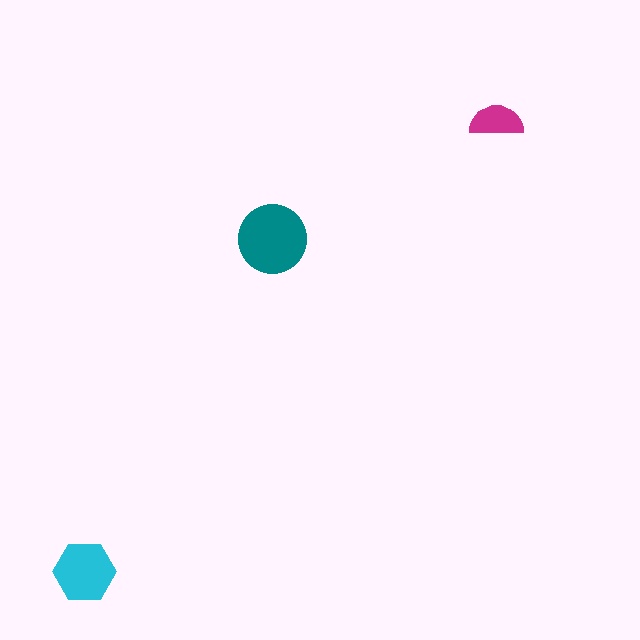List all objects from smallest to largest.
The magenta semicircle, the cyan hexagon, the teal circle.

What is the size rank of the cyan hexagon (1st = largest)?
2nd.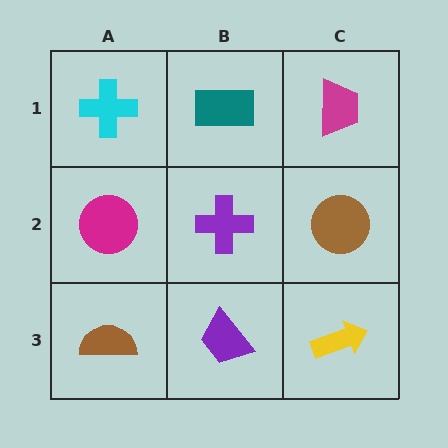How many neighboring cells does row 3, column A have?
2.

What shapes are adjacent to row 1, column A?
A magenta circle (row 2, column A), a teal rectangle (row 1, column B).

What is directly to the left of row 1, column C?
A teal rectangle.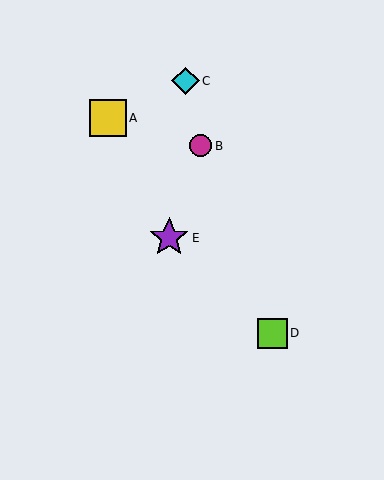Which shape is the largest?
The purple star (labeled E) is the largest.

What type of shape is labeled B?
Shape B is a magenta circle.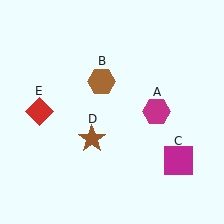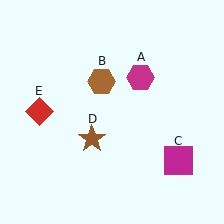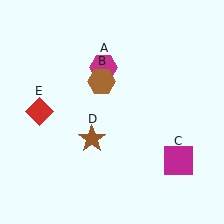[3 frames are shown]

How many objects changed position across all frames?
1 object changed position: magenta hexagon (object A).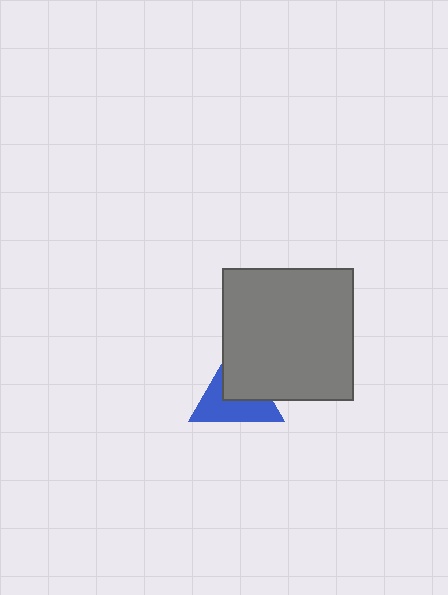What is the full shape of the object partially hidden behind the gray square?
The partially hidden object is a blue triangle.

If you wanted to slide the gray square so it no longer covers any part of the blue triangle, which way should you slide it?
Slide it toward the upper-right — that is the most direct way to separate the two shapes.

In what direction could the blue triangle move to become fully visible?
The blue triangle could move toward the lower-left. That would shift it out from behind the gray square entirely.